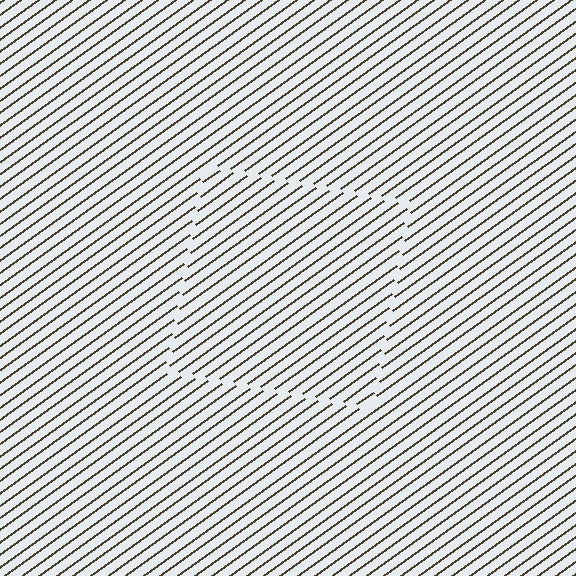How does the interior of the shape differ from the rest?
The interior of the shape contains the same grating, shifted by half a period — the contour is defined by the phase discontinuity where line-ends from the inner and outer gratings abut.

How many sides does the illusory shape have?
4 sides — the line-ends trace a square.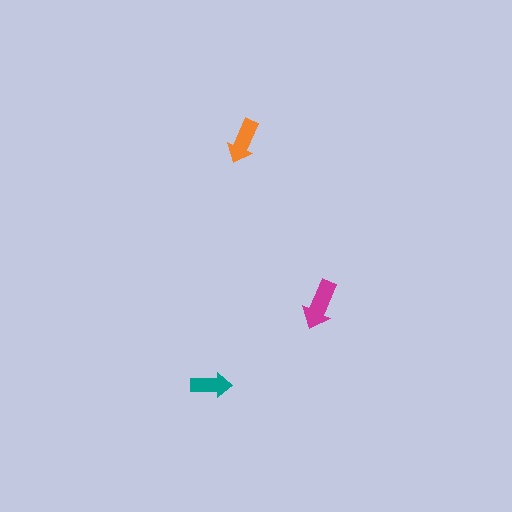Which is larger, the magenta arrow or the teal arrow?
The magenta one.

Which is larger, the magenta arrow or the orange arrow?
The magenta one.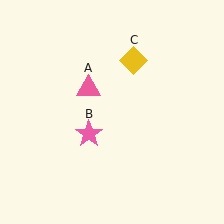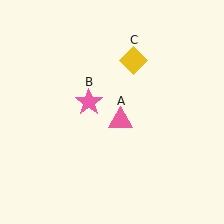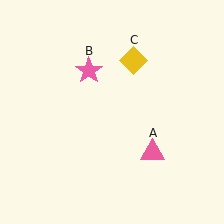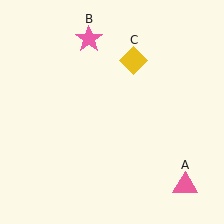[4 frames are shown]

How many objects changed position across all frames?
2 objects changed position: pink triangle (object A), pink star (object B).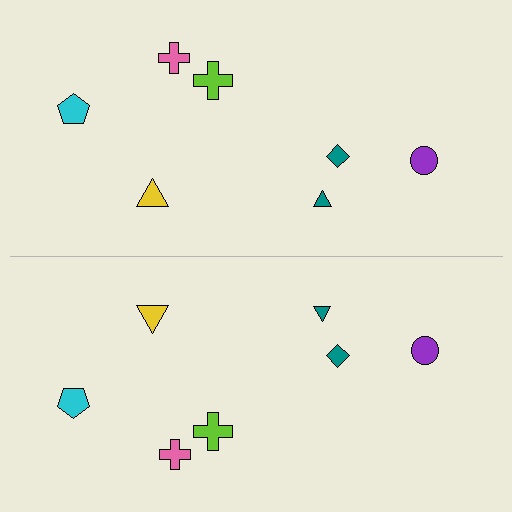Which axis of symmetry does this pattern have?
The pattern has a horizontal axis of symmetry running through the center of the image.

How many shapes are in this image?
There are 14 shapes in this image.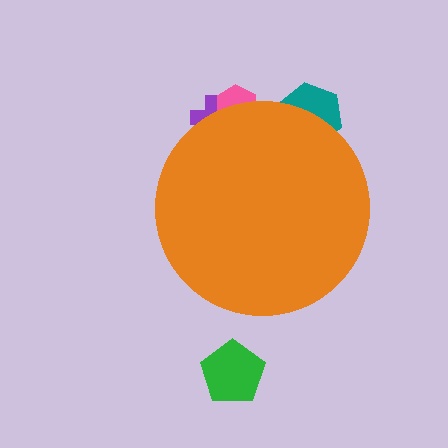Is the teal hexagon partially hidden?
Yes, the teal hexagon is partially hidden behind the orange circle.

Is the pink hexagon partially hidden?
Yes, the pink hexagon is partially hidden behind the orange circle.